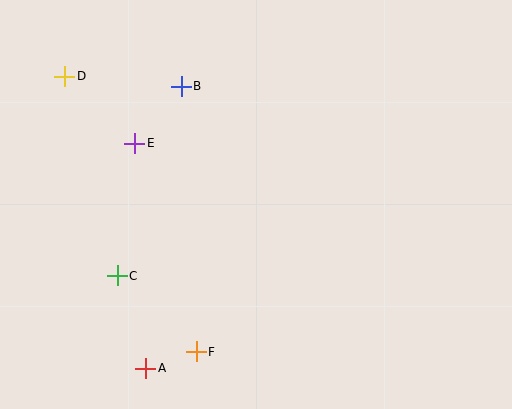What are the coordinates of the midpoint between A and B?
The midpoint between A and B is at (164, 227).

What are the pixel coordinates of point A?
Point A is at (146, 368).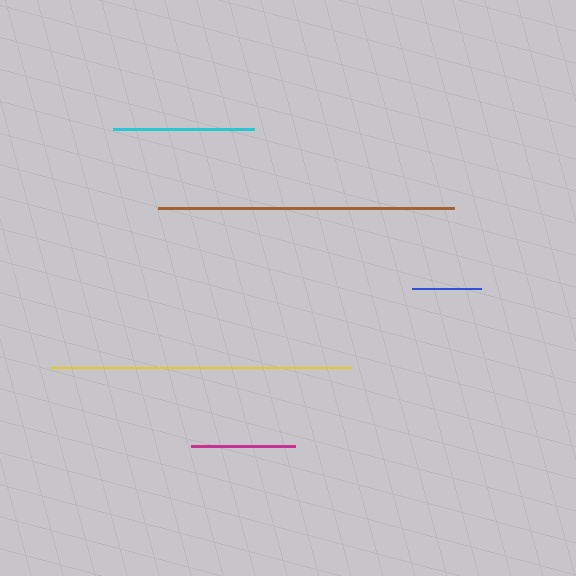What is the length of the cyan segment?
The cyan segment is approximately 141 pixels long.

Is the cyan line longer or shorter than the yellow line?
The yellow line is longer than the cyan line.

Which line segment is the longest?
The yellow line is the longest at approximately 301 pixels.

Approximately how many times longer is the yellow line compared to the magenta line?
The yellow line is approximately 2.9 times the length of the magenta line.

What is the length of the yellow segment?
The yellow segment is approximately 301 pixels long.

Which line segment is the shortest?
The blue line is the shortest at approximately 69 pixels.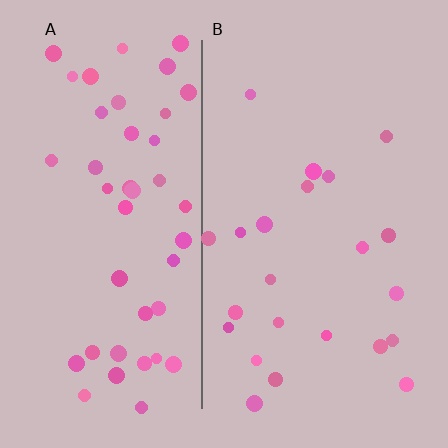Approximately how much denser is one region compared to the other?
Approximately 2.0× — region A over region B.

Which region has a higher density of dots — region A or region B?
A (the left).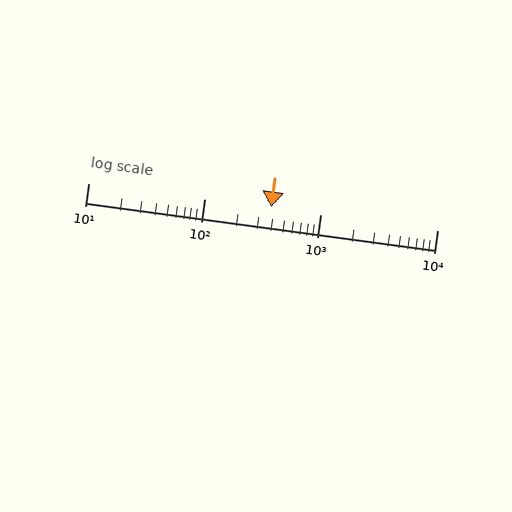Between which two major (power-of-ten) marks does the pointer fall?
The pointer is between 100 and 1000.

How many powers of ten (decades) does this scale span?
The scale spans 3 decades, from 10 to 10000.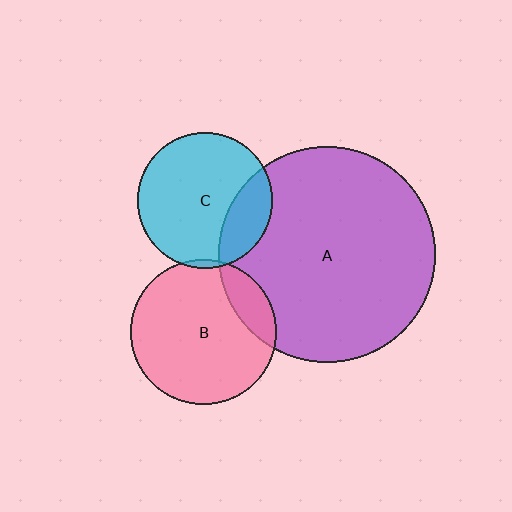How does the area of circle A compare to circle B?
Approximately 2.2 times.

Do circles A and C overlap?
Yes.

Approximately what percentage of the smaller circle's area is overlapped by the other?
Approximately 20%.